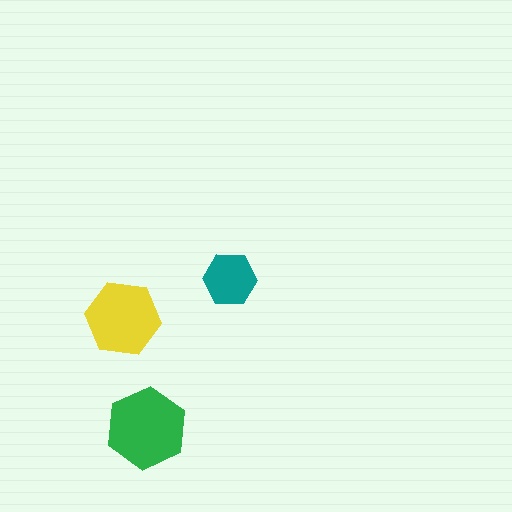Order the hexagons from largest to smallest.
the green one, the yellow one, the teal one.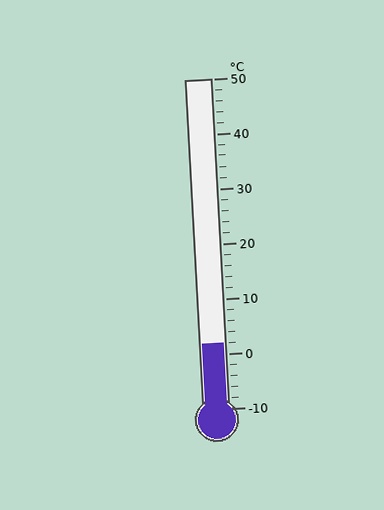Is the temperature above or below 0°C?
The temperature is above 0°C.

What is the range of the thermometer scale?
The thermometer scale ranges from -10°C to 50°C.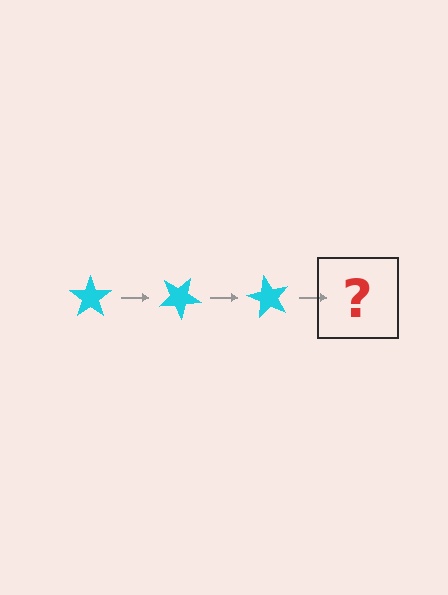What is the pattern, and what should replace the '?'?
The pattern is that the star rotates 30 degrees each step. The '?' should be a cyan star rotated 90 degrees.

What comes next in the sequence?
The next element should be a cyan star rotated 90 degrees.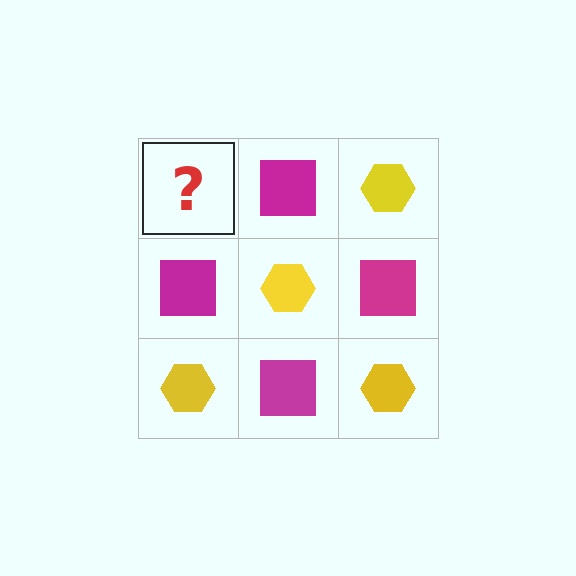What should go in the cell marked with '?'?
The missing cell should contain a yellow hexagon.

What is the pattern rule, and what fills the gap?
The rule is that it alternates yellow hexagon and magenta square in a checkerboard pattern. The gap should be filled with a yellow hexagon.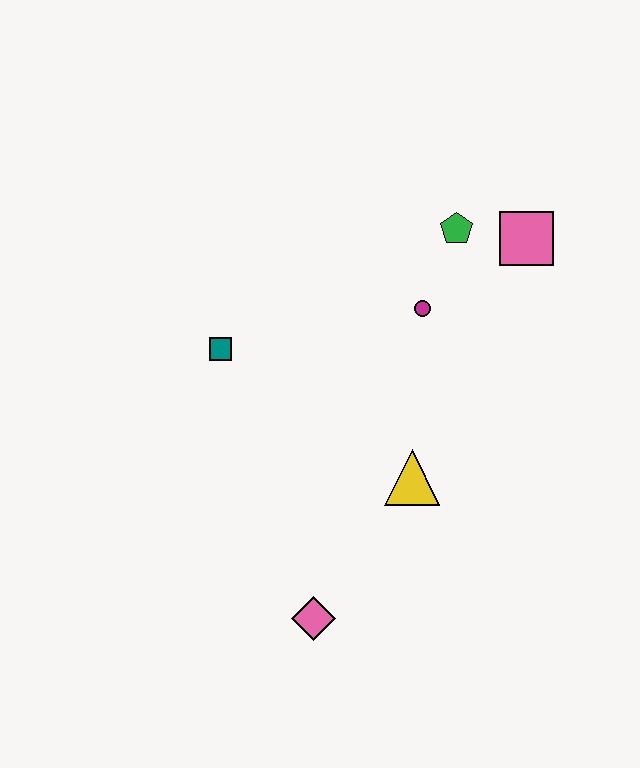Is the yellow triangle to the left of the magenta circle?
Yes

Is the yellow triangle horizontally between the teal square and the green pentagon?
Yes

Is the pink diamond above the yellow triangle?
No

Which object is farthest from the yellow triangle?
The pink square is farthest from the yellow triangle.